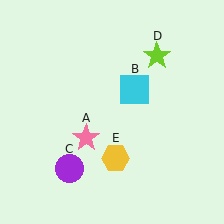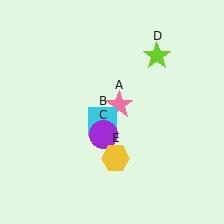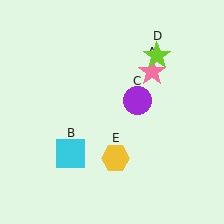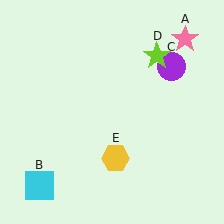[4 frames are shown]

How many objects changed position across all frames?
3 objects changed position: pink star (object A), cyan square (object B), purple circle (object C).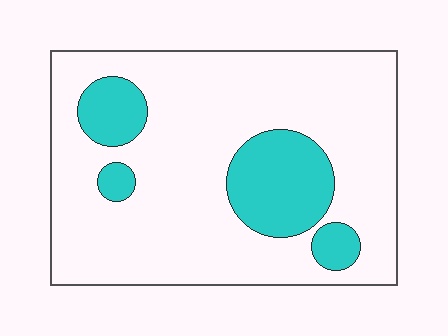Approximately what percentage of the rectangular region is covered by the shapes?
Approximately 20%.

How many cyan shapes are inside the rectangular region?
4.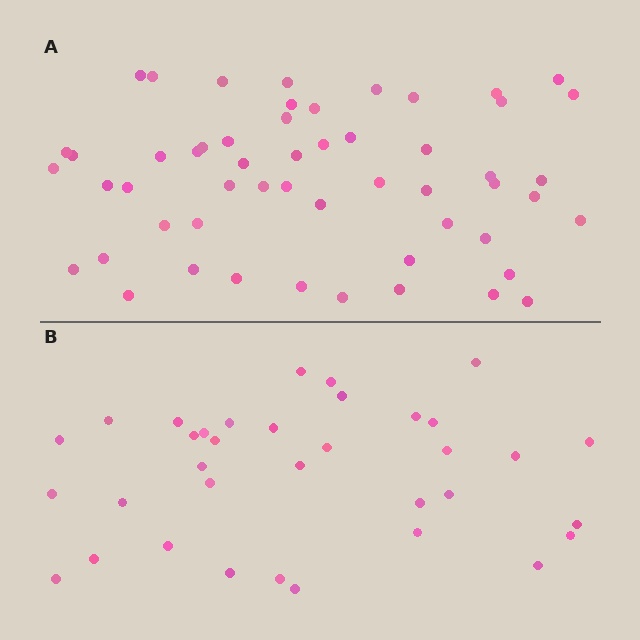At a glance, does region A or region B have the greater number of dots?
Region A (the top region) has more dots.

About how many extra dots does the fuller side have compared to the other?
Region A has approximately 20 more dots than region B.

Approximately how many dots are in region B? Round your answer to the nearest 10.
About 40 dots. (The exact count is 35, which rounds to 40.)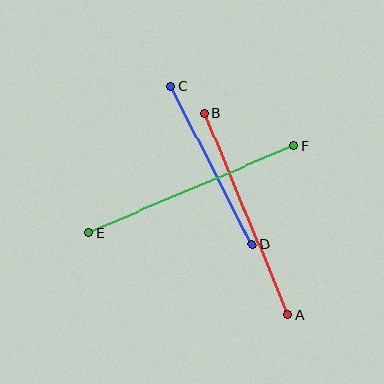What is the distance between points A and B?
The distance is approximately 218 pixels.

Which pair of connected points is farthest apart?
Points E and F are farthest apart.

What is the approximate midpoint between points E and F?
The midpoint is at approximately (191, 189) pixels.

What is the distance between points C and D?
The distance is approximately 178 pixels.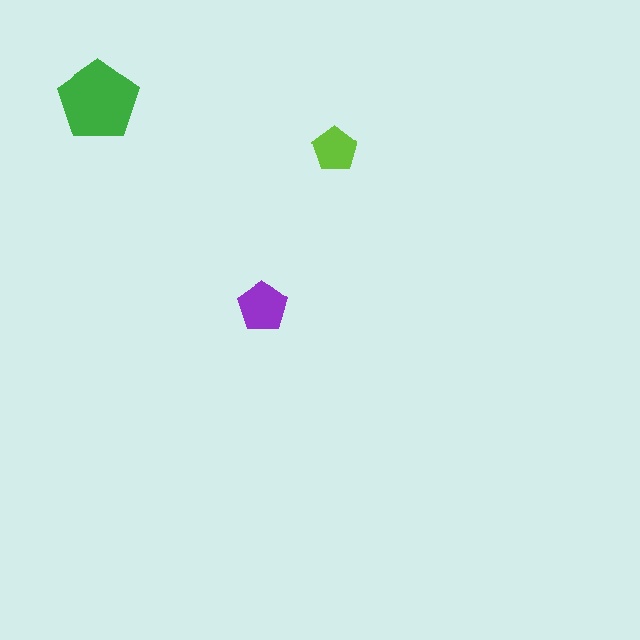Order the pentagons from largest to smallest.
the green one, the purple one, the lime one.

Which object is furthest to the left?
The green pentagon is leftmost.